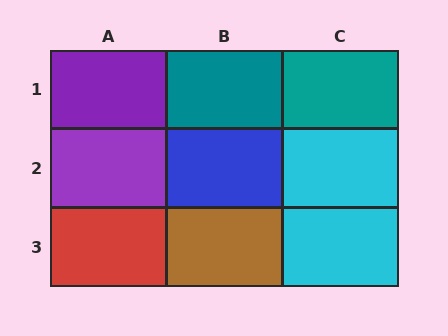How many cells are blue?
1 cell is blue.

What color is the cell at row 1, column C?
Teal.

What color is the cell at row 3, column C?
Cyan.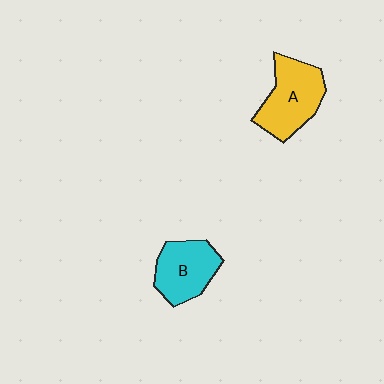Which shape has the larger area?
Shape A (yellow).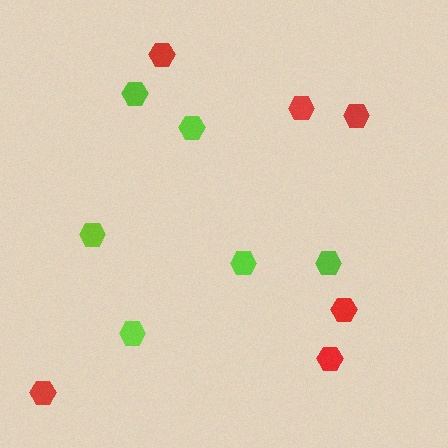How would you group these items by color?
There are 2 groups: one group of lime hexagons (6) and one group of red hexagons (6).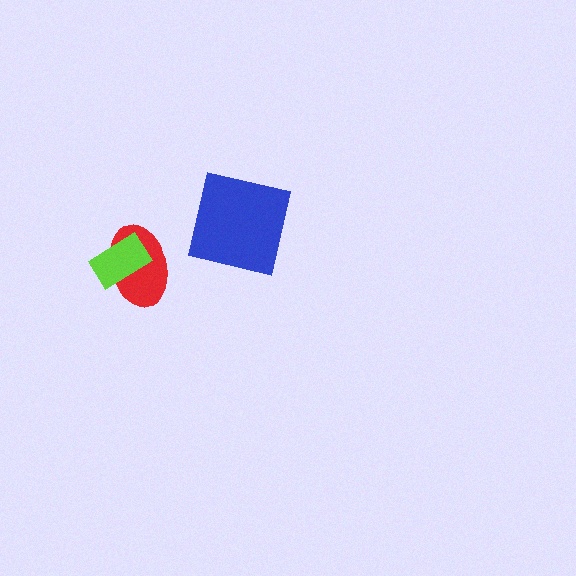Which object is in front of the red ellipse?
The lime rectangle is in front of the red ellipse.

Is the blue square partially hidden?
No, no other shape covers it.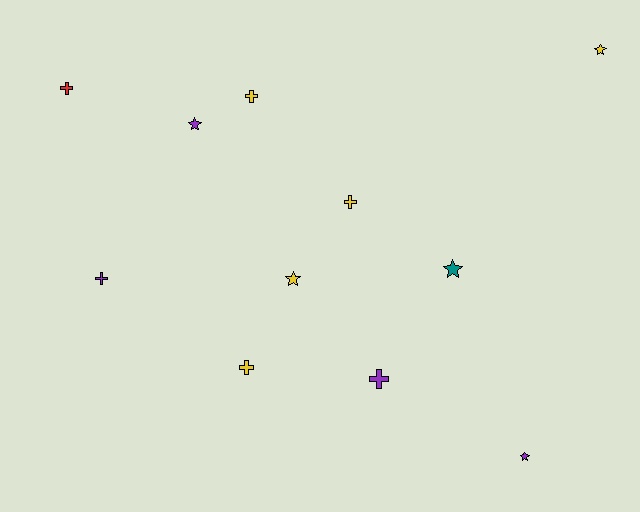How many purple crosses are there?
There are 2 purple crosses.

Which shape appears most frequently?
Cross, with 6 objects.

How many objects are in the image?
There are 11 objects.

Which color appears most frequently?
Yellow, with 5 objects.